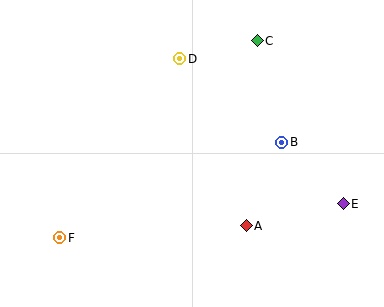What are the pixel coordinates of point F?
Point F is at (60, 238).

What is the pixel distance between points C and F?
The distance between C and F is 279 pixels.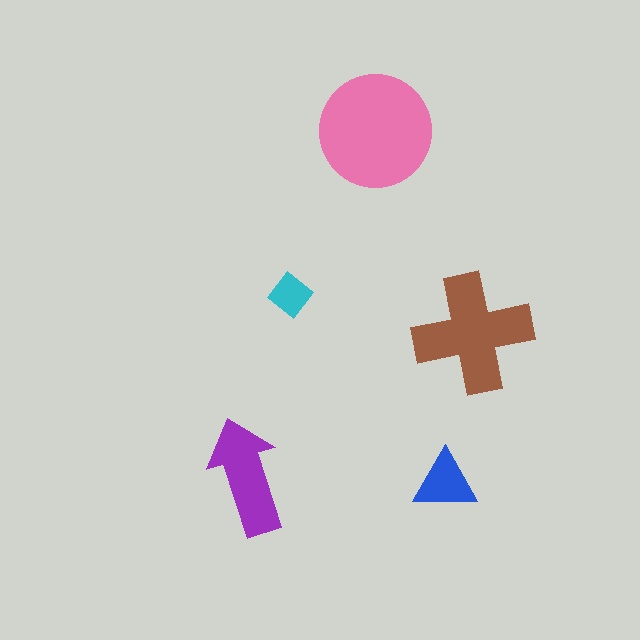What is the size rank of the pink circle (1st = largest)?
1st.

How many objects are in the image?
There are 5 objects in the image.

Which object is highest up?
The pink circle is topmost.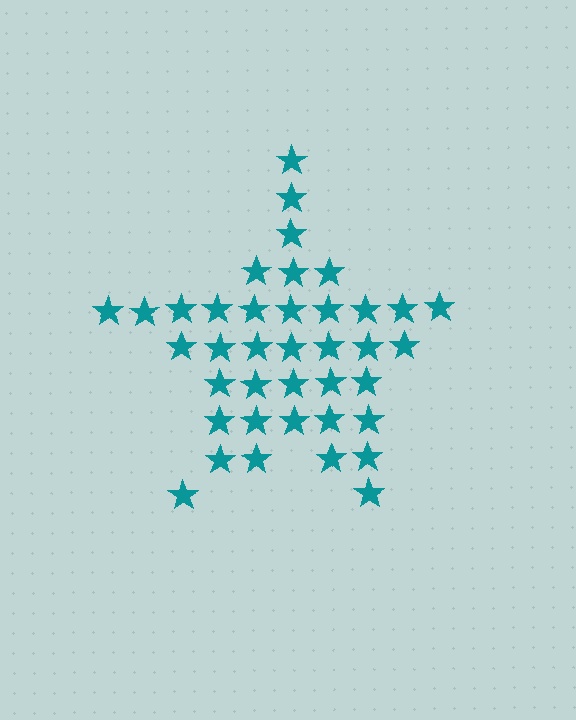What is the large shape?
The large shape is a star.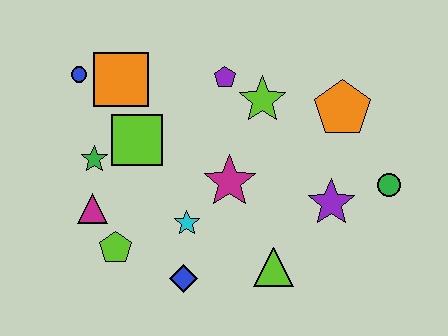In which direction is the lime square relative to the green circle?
The lime square is to the left of the green circle.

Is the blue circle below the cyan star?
No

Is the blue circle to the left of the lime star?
Yes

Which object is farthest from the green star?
The green circle is farthest from the green star.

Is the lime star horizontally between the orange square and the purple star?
Yes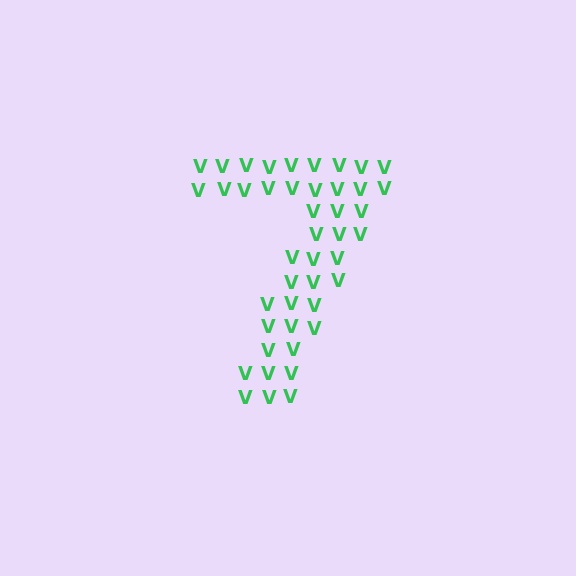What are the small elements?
The small elements are letter V's.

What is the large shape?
The large shape is the digit 7.